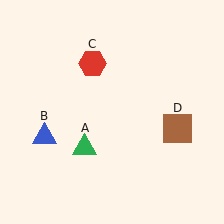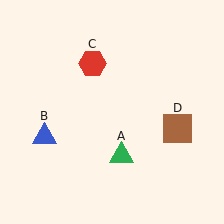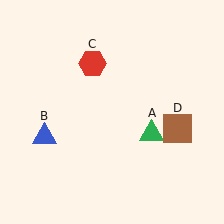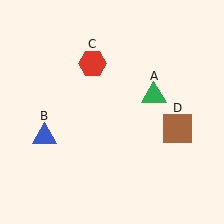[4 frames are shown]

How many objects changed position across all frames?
1 object changed position: green triangle (object A).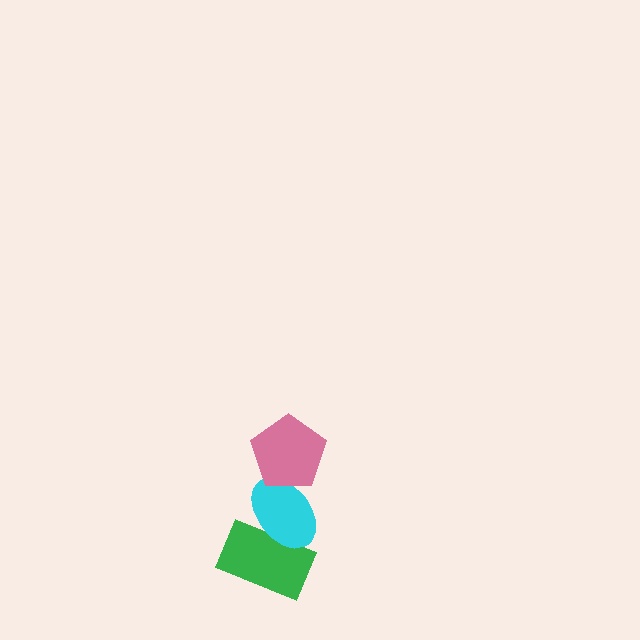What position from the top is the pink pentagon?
The pink pentagon is 1st from the top.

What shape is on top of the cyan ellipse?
The pink pentagon is on top of the cyan ellipse.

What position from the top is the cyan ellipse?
The cyan ellipse is 2nd from the top.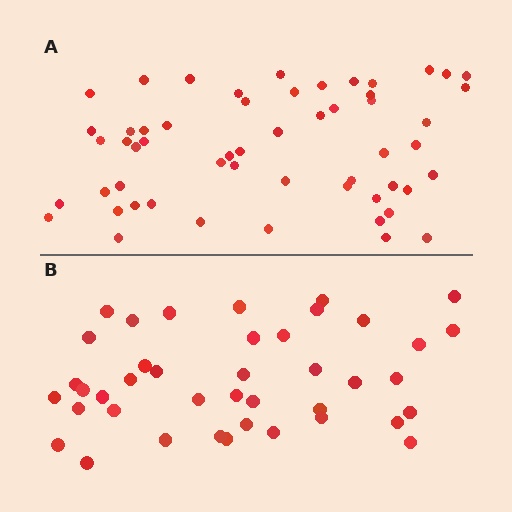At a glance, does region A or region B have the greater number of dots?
Region A (the top region) has more dots.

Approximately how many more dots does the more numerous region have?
Region A has approximately 15 more dots than region B.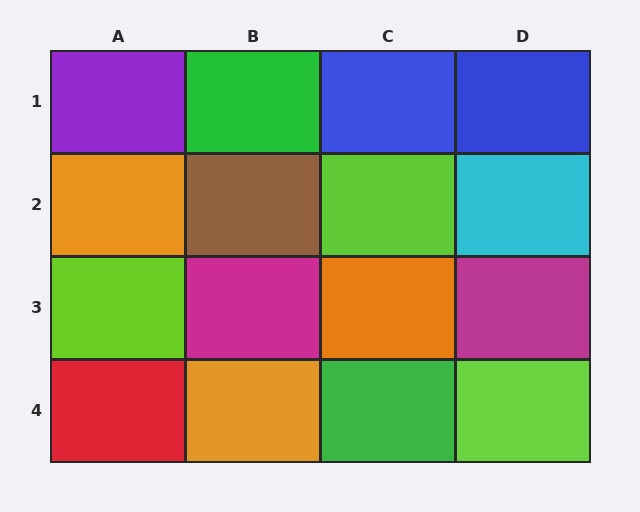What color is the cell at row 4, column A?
Red.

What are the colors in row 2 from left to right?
Orange, brown, lime, cyan.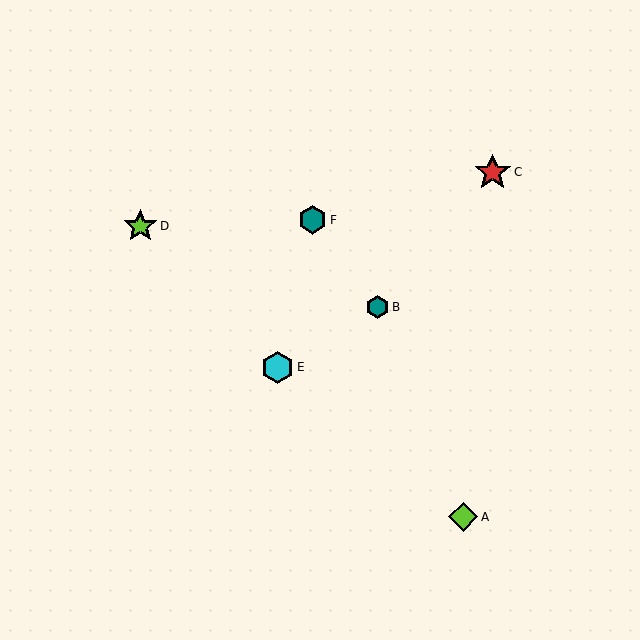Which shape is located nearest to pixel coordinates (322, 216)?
The teal hexagon (labeled F) at (313, 220) is nearest to that location.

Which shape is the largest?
The red star (labeled C) is the largest.